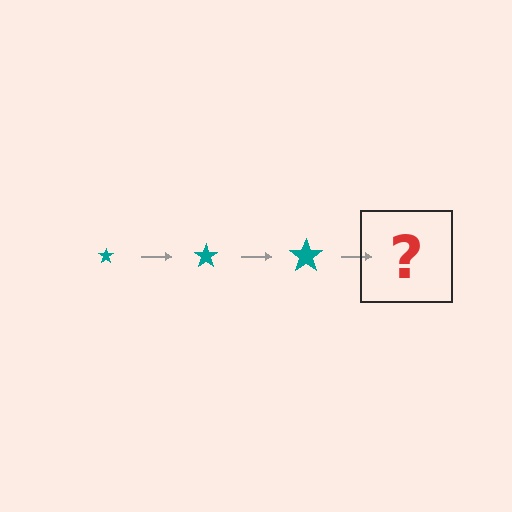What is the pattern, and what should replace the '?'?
The pattern is that the star gets progressively larger each step. The '?' should be a teal star, larger than the previous one.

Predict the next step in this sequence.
The next step is a teal star, larger than the previous one.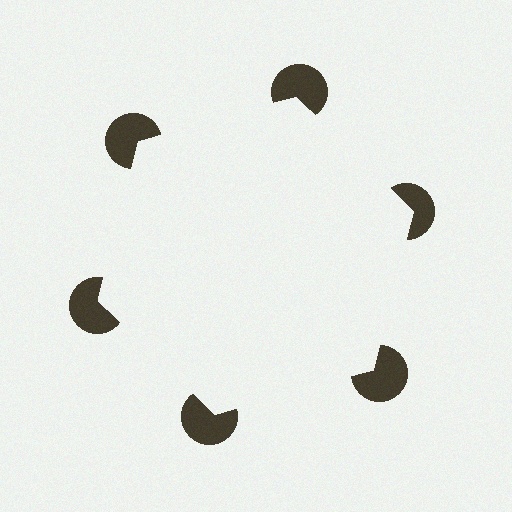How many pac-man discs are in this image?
There are 6 — one at each vertex of the illusory hexagon.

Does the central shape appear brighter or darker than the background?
It typically appears slightly brighter than the background, even though no actual brightness change is drawn.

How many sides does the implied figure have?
6 sides.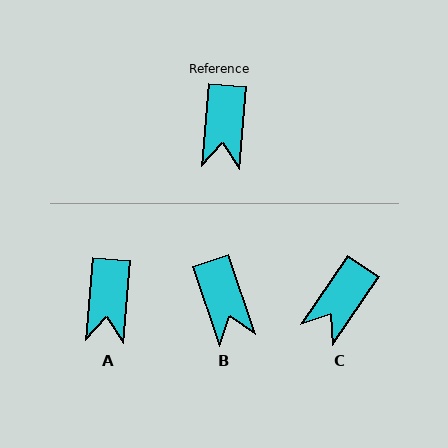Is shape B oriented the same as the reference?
No, it is off by about 23 degrees.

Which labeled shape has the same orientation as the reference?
A.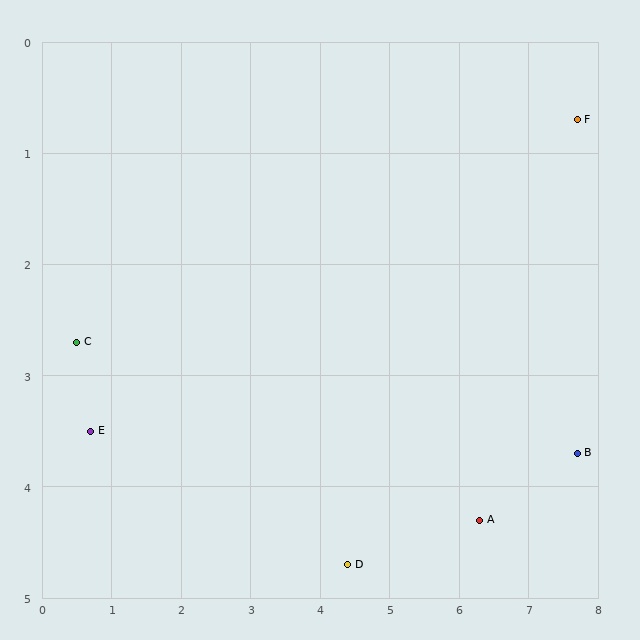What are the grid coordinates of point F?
Point F is at approximately (7.7, 0.7).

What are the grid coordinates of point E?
Point E is at approximately (0.7, 3.5).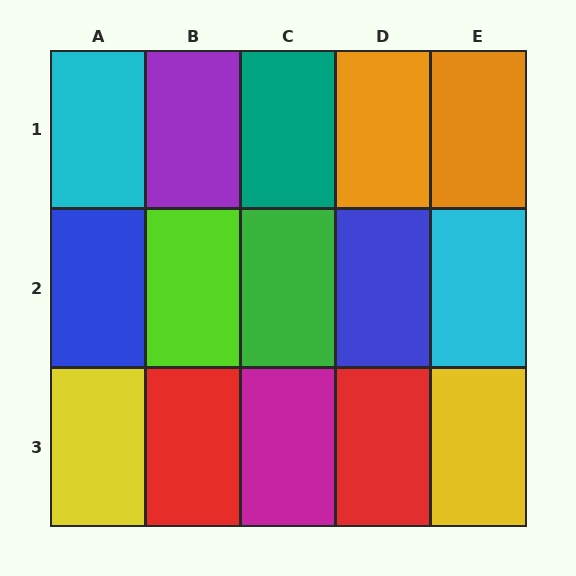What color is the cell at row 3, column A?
Yellow.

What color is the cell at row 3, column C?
Magenta.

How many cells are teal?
1 cell is teal.